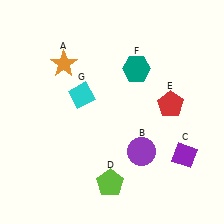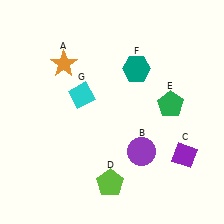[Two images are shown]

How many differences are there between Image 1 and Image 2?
There is 1 difference between the two images.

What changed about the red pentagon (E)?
In Image 1, E is red. In Image 2, it changed to green.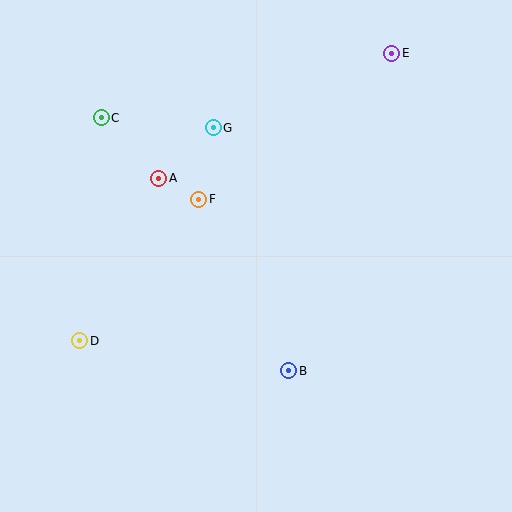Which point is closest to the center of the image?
Point F at (199, 199) is closest to the center.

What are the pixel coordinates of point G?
Point G is at (213, 128).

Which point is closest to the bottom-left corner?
Point D is closest to the bottom-left corner.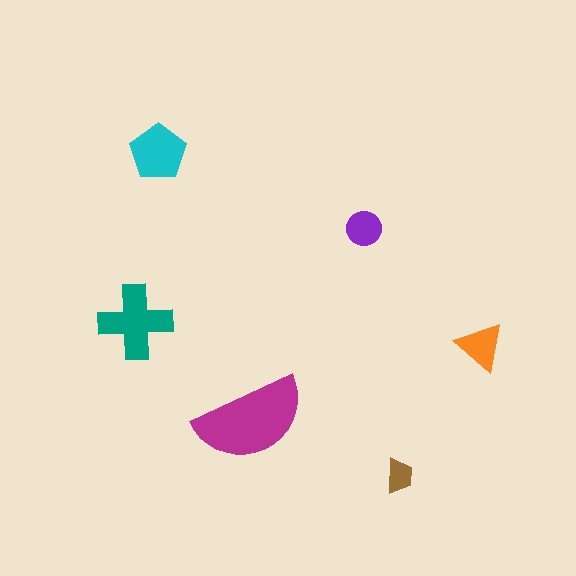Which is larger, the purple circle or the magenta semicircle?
The magenta semicircle.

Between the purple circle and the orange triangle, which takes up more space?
The orange triangle.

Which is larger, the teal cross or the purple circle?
The teal cross.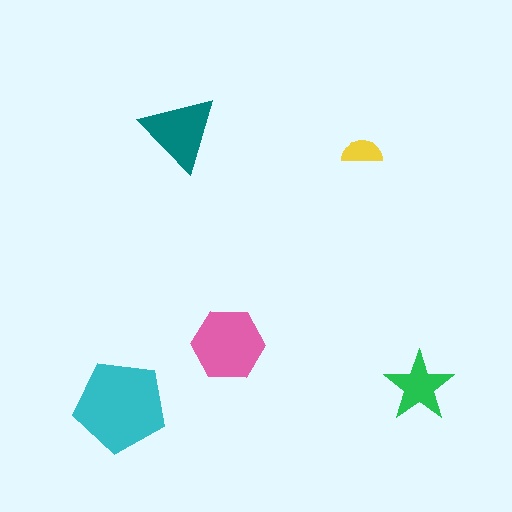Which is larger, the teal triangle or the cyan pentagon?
The cyan pentagon.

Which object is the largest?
The cyan pentagon.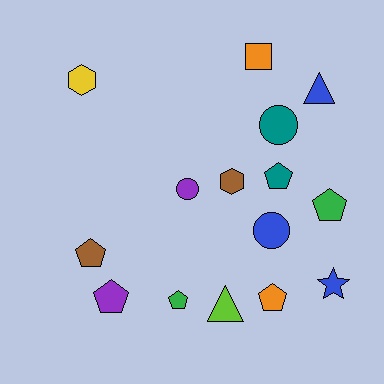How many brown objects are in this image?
There are 2 brown objects.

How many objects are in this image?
There are 15 objects.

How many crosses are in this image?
There are no crosses.